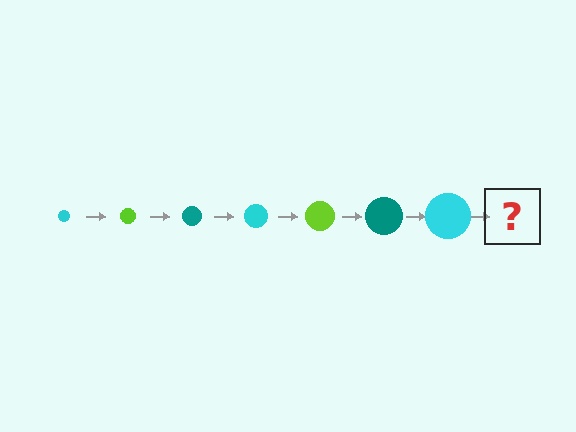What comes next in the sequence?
The next element should be a lime circle, larger than the previous one.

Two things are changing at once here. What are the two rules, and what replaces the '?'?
The two rules are that the circle grows larger each step and the color cycles through cyan, lime, and teal. The '?' should be a lime circle, larger than the previous one.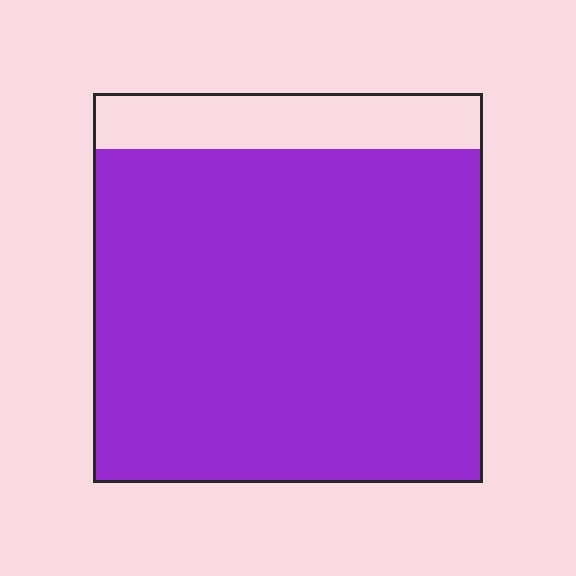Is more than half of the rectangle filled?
Yes.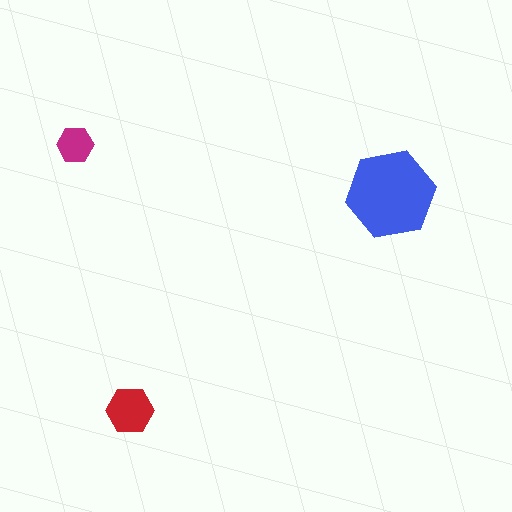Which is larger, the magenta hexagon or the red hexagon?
The red one.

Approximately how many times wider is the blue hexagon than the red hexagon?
About 2 times wider.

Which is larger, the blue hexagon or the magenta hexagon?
The blue one.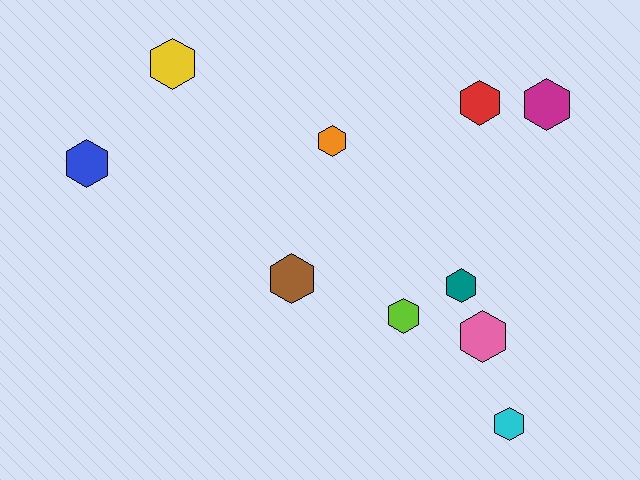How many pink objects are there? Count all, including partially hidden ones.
There is 1 pink object.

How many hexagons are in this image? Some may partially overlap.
There are 10 hexagons.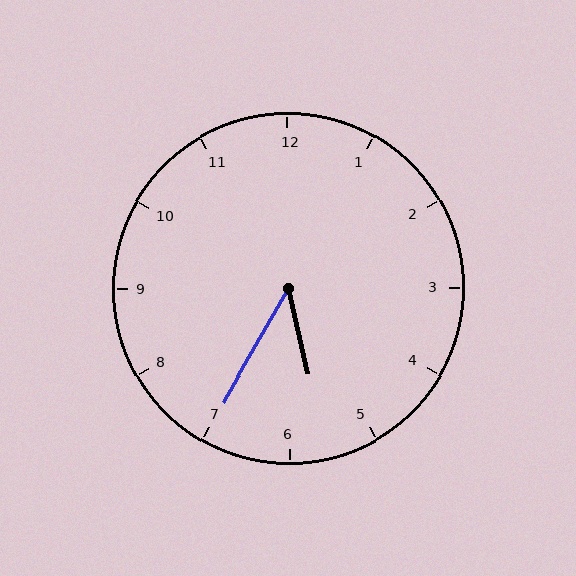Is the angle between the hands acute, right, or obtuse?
It is acute.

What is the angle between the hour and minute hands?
Approximately 42 degrees.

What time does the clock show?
5:35.